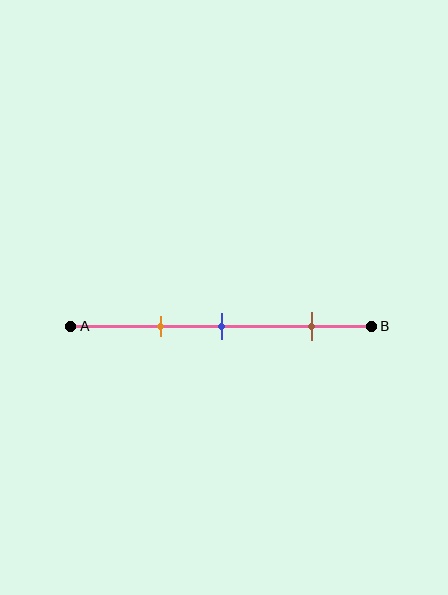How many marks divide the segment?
There are 3 marks dividing the segment.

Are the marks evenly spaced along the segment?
No, the marks are not evenly spaced.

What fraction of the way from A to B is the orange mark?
The orange mark is approximately 30% (0.3) of the way from A to B.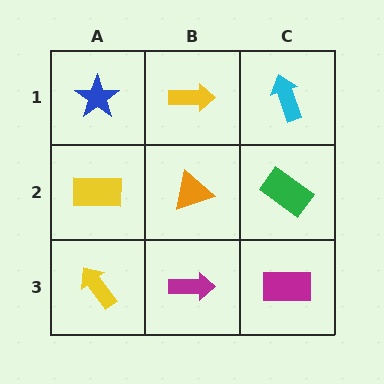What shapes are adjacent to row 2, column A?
A blue star (row 1, column A), a yellow arrow (row 3, column A), an orange triangle (row 2, column B).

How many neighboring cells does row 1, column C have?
2.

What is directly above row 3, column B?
An orange triangle.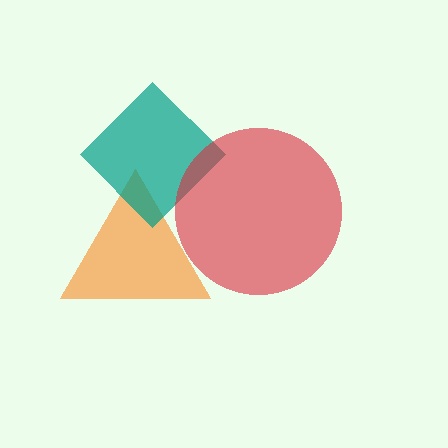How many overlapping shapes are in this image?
There are 3 overlapping shapes in the image.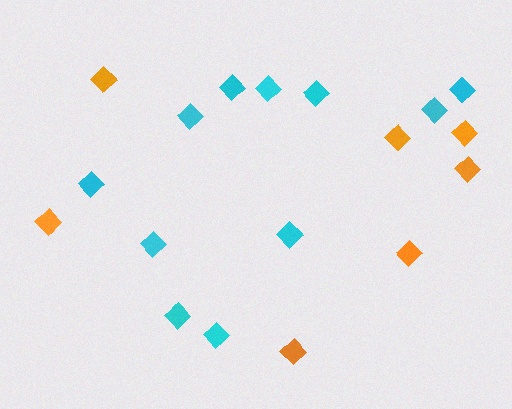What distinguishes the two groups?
There are 2 groups: one group of cyan diamonds (11) and one group of orange diamonds (7).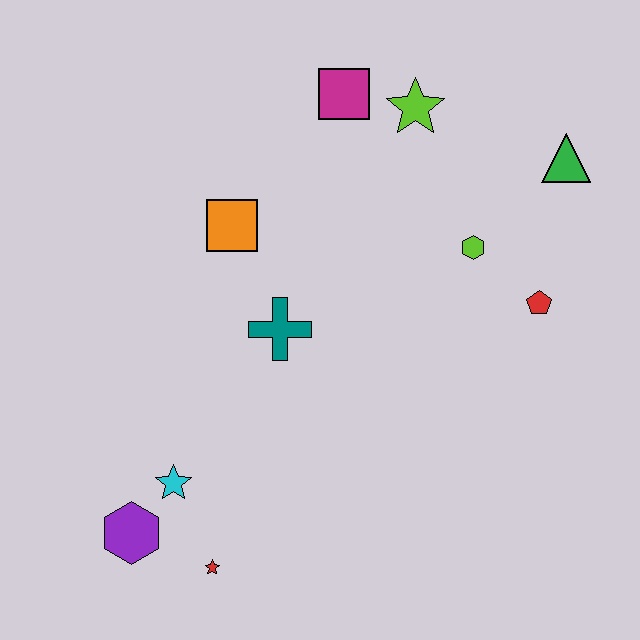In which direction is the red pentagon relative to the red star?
The red pentagon is to the right of the red star.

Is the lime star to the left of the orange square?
No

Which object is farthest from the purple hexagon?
The green triangle is farthest from the purple hexagon.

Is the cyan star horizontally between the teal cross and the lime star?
No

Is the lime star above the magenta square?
No